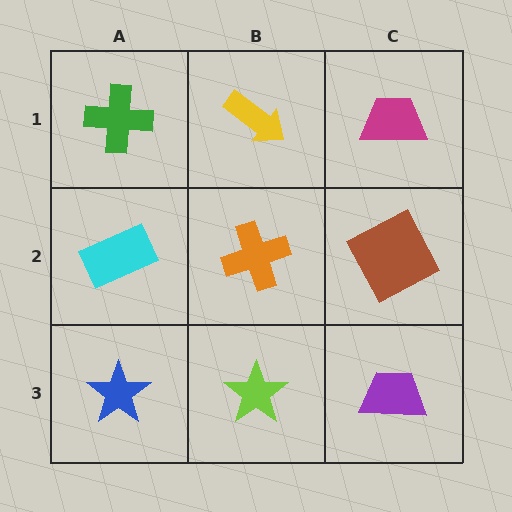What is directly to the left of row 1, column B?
A green cross.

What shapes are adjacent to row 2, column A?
A green cross (row 1, column A), a blue star (row 3, column A), an orange cross (row 2, column B).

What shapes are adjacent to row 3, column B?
An orange cross (row 2, column B), a blue star (row 3, column A), a purple trapezoid (row 3, column C).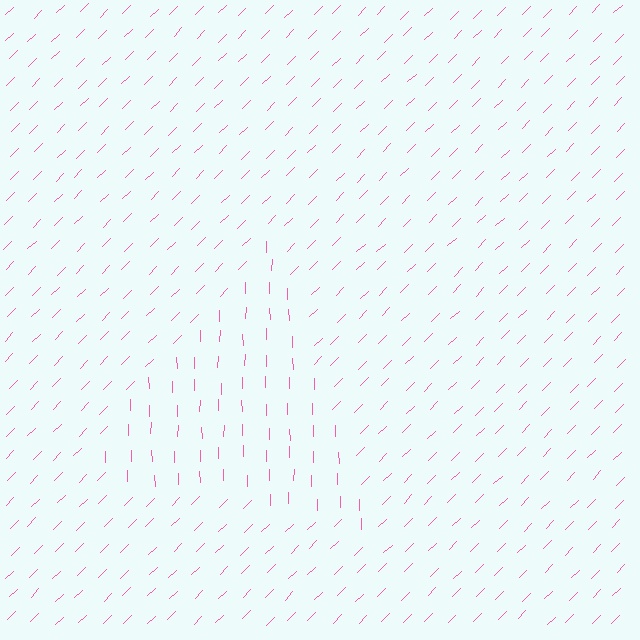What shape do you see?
I see a triangle.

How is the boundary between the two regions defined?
The boundary is defined purely by a change in line orientation (approximately 45 degrees difference). All lines are the same color and thickness.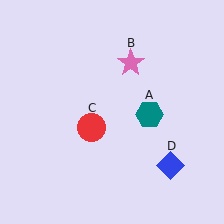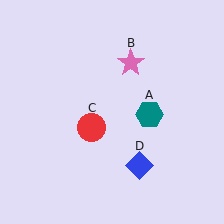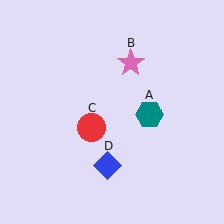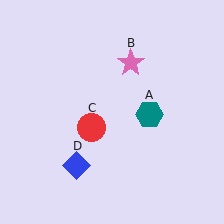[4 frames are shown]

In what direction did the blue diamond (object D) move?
The blue diamond (object D) moved left.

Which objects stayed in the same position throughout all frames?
Teal hexagon (object A) and pink star (object B) and red circle (object C) remained stationary.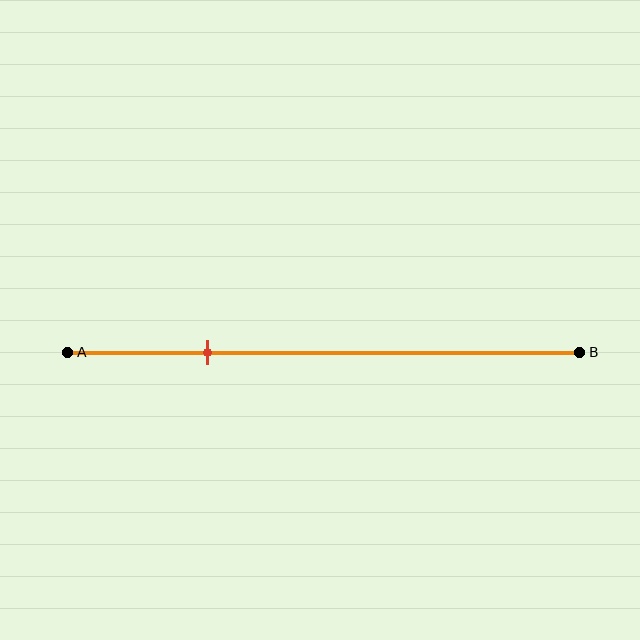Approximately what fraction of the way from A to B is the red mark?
The red mark is approximately 25% of the way from A to B.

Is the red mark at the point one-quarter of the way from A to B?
Yes, the mark is approximately at the one-quarter point.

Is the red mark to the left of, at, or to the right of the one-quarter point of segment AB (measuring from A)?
The red mark is approximately at the one-quarter point of segment AB.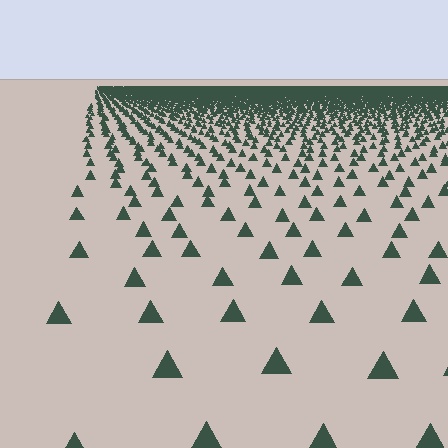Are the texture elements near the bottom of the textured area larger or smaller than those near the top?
Larger. Near the bottom, elements are closer to the viewer and appear at a bigger on-screen size.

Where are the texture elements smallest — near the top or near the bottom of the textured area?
Near the top.